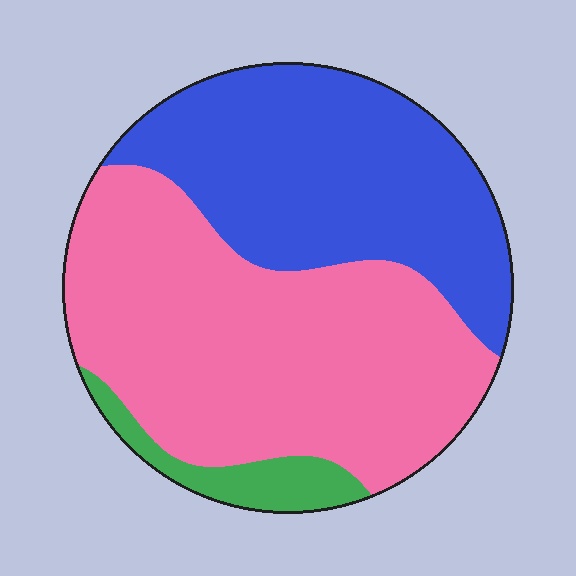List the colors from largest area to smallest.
From largest to smallest: pink, blue, green.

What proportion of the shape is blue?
Blue takes up about two fifths (2/5) of the shape.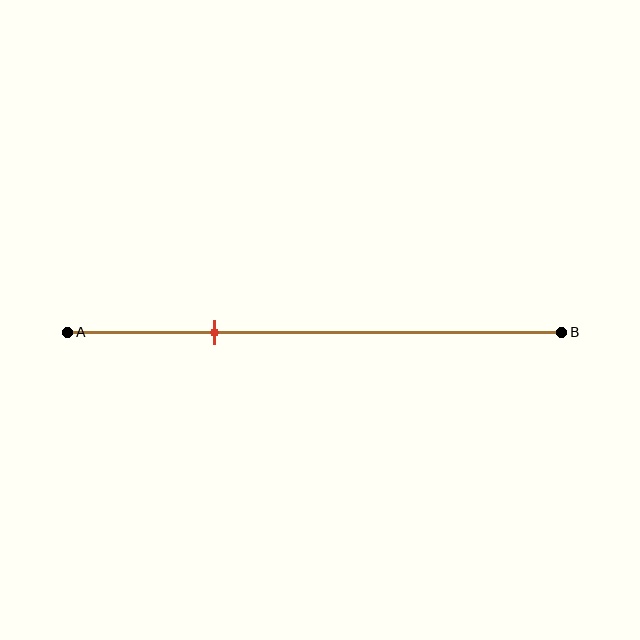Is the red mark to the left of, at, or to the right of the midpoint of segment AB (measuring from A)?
The red mark is to the left of the midpoint of segment AB.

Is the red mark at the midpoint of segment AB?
No, the mark is at about 30% from A, not at the 50% midpoint.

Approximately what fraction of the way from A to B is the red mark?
The red mark is approximately 30% of the way from A to B.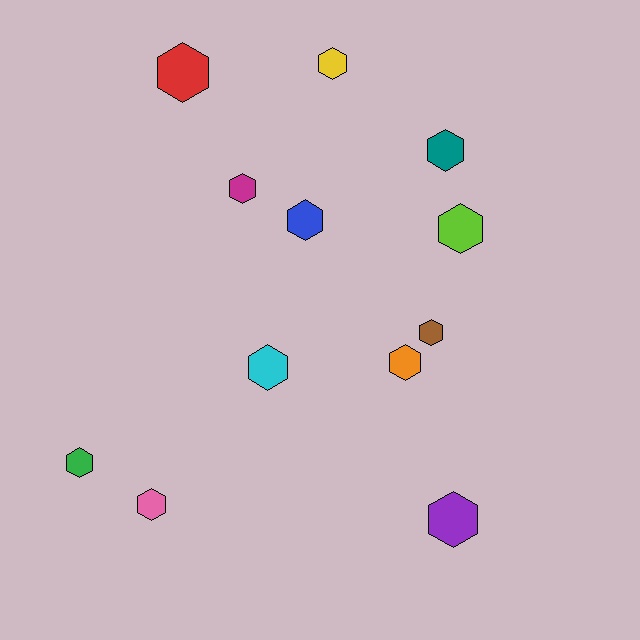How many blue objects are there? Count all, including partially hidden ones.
There is 1 blue object.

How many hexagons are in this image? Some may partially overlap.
There are 12 hexagons.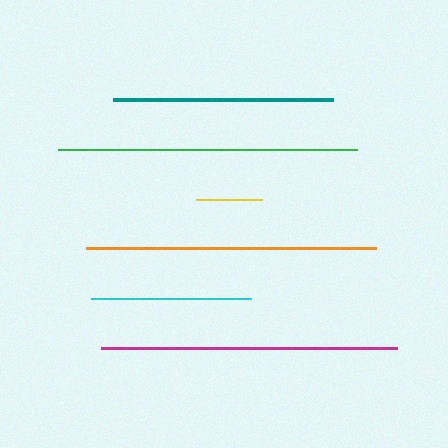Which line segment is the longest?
The green line is the longest at approximately 299 pixels.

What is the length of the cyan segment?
The cyan segment is approximately 159 pixels long.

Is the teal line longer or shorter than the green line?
The green line is longer than the teal line.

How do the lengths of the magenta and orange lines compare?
The magenta and orange lines are approximately the same length.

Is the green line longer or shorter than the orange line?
The green line is longer than the orange line.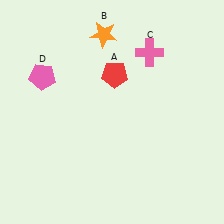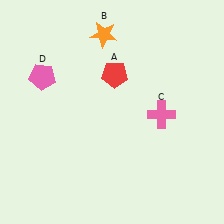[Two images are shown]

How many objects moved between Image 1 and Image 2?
1 object moved between the two images.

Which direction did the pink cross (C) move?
The pink cross (C) moved down.